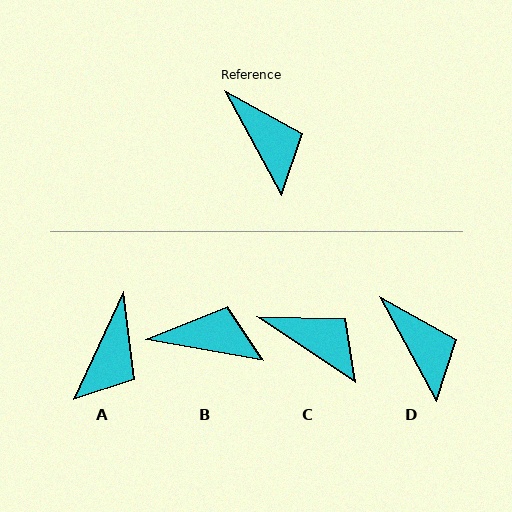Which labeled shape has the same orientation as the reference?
D.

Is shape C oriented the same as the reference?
No, it is off by about 28 degrees.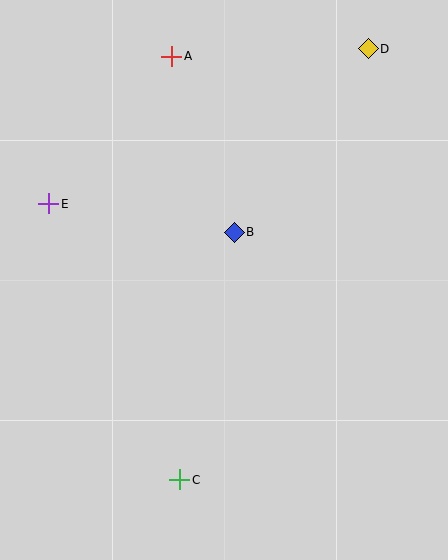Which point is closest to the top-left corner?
Point A is closest to the top-left corner.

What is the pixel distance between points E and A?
The distance between E and A is 192 pixels.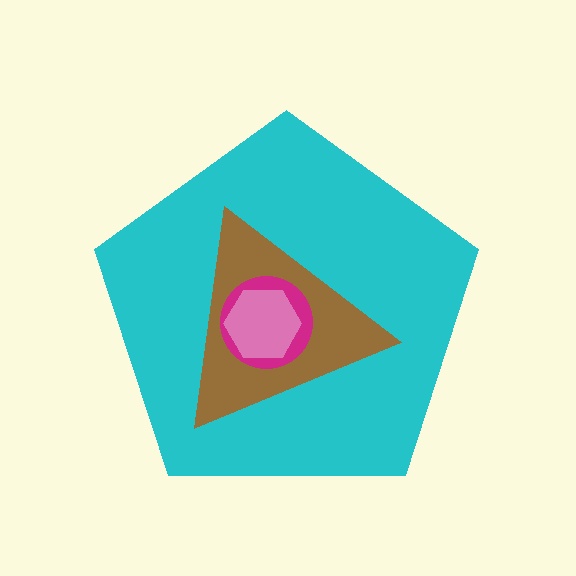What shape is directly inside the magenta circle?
The pink hexagon.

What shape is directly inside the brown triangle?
The magenta circle.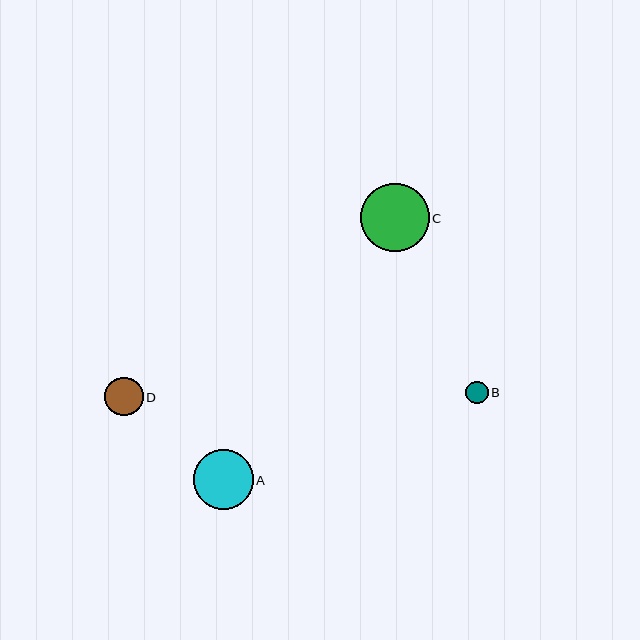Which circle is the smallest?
Circle B is the smallest with a size of approximately 23 pixels.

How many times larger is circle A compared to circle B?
Circle A is approximately 2.6 times the size of circle B.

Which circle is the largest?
Circle C is the largest with a size of approximately 69 pixels.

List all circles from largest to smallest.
From largest to smallest: C, A, D, B.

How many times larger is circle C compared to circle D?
Circle C is approximately 1.8 times the size of circle D.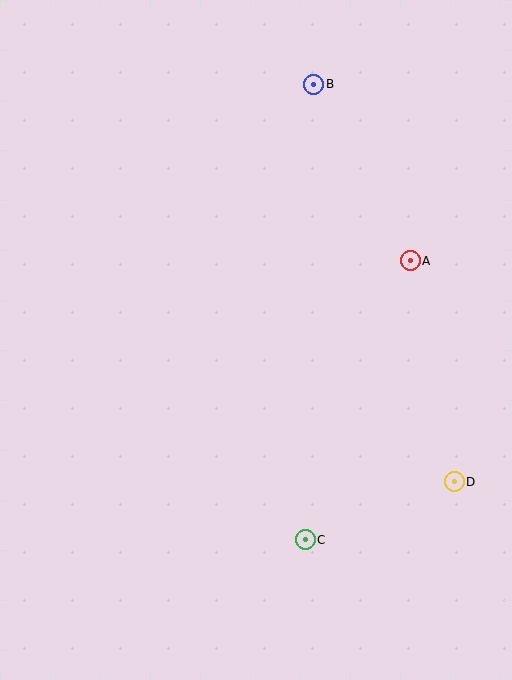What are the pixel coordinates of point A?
Point A is at (410, 261).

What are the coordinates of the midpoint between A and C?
The midpoint between A and C is at (358, 400).